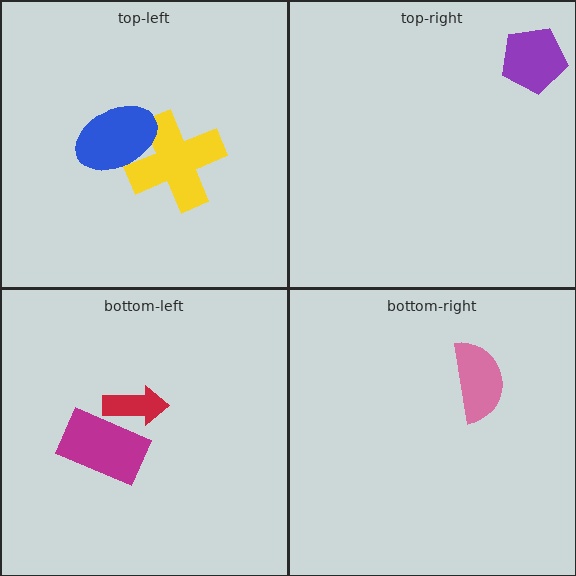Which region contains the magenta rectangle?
The bottom-left region.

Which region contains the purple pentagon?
The top-right region.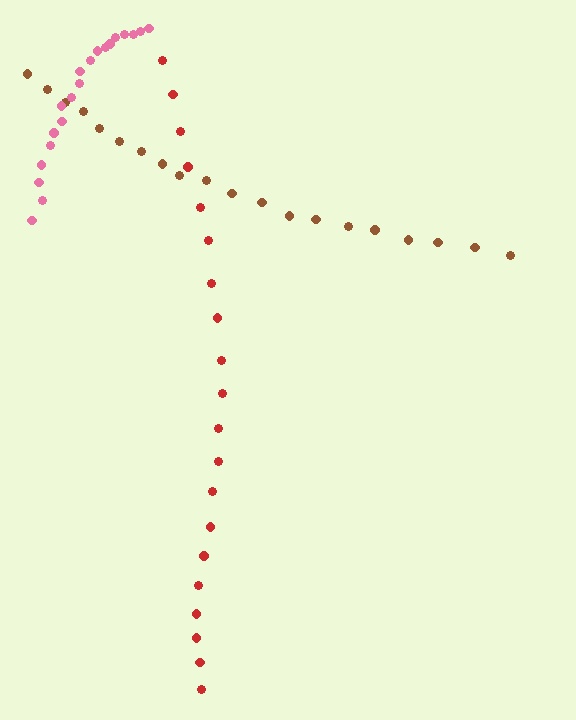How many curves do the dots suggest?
There are 3 distinct paths.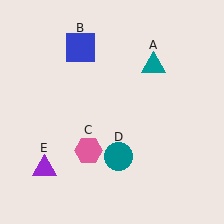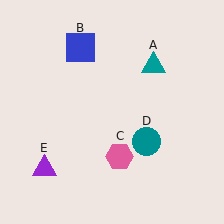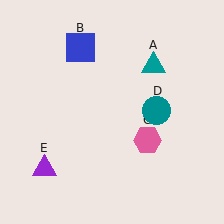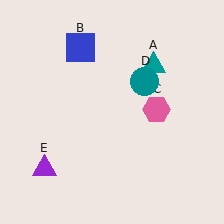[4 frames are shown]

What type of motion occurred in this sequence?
The pink hexagon (object C), teal circle (object D) rotated counterclockwise around the center of the scene.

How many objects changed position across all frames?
2 objects changed position: pink hexagon (object C), teal circle (object D).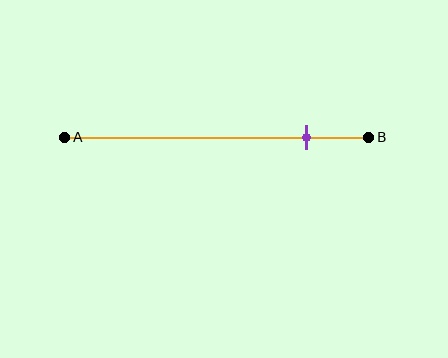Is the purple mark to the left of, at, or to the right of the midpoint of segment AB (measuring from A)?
The purple mark is to the right of the midpoint of segment AB.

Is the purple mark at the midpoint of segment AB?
No, the mark is at about 80% from A, not at the 50% midpoint.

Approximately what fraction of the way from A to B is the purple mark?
The purple mark is approximately 80% of the way from A to B.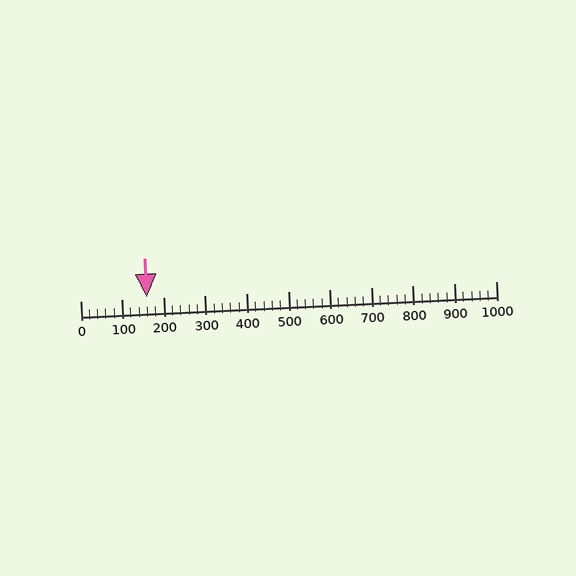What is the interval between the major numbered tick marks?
The major tick marks are spaced 100 units apart.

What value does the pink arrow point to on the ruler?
The pink arrow points to approximately 160.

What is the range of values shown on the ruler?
The ruler shows values from 0 to 1000.